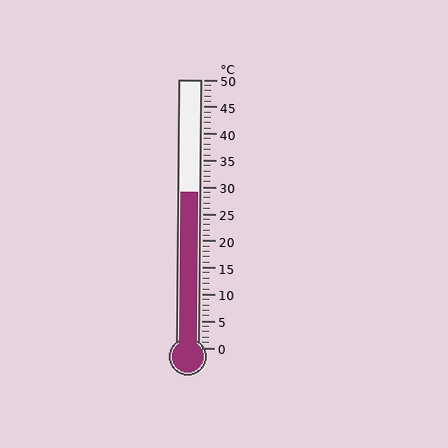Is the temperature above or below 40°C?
The temperature is below 40°C.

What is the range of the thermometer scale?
The thermometer scale ranges from 0°C to 50°C.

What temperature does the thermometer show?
The thermometer shows approximately 29°C.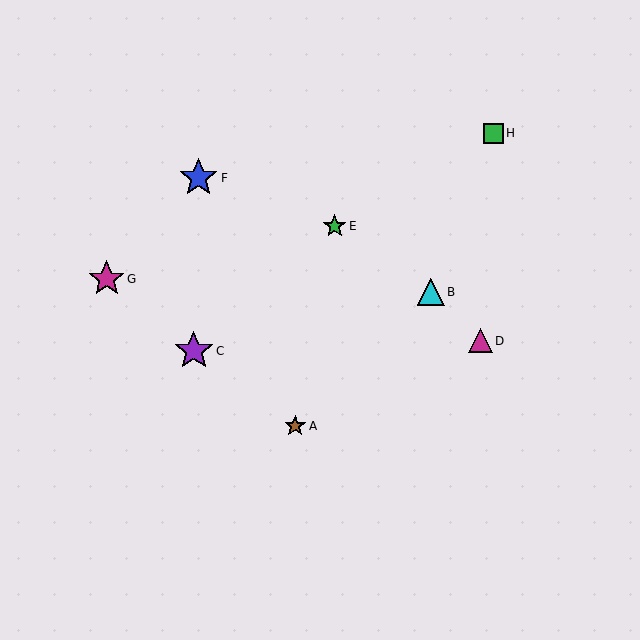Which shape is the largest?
The blue star (labeled F) is the largest.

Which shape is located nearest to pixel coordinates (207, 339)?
The purple star (labeled C) at (194, 351) is nearest to that location.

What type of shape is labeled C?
Shape C is a purple star.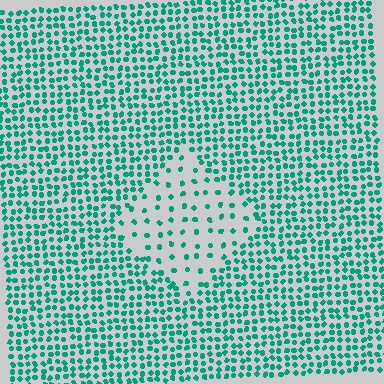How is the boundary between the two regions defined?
The boundary is defined by a change in element density (approximately 2.7x ratio). All elements are the same color, size, and shape.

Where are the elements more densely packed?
The elements are more densely packed outside the diamond boundary.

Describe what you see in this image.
The image contains small teal elements arranged at two different densities. A diamond-shaped region is visible where the elements are less densely packed than the surrounding area.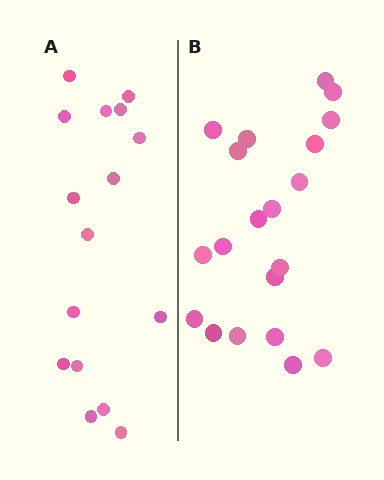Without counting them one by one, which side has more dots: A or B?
Region B (the right region) has more dots.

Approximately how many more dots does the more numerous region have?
Region B has about 4 more dots than region A.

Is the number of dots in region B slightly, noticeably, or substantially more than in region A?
Region B has noticeably more, but not dramatically so. The ratio is roughly 1.2 to 1.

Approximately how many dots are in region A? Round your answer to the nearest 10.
About 20 dots. (The exact count is 16, which rounds to 20.)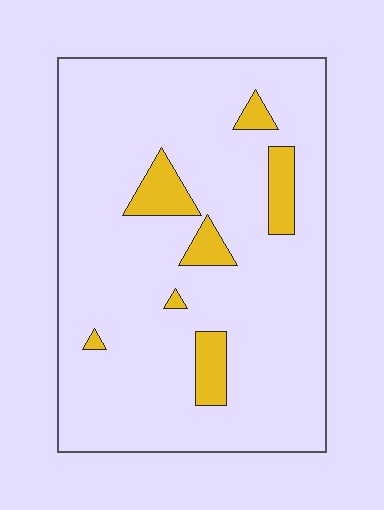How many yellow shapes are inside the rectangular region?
7.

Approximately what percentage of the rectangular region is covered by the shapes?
Approximately 10%.